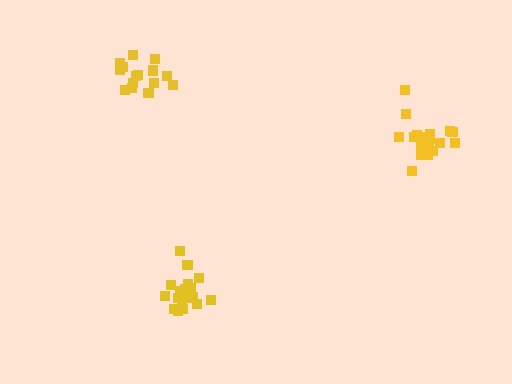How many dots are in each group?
Group 1: 19 dots, Group 2: 15 dots, Group 3: 21 dots (55 total).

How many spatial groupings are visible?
There are 3 spatial groupings.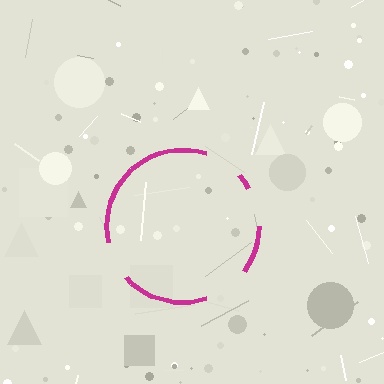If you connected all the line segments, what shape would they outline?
They would outline a circle.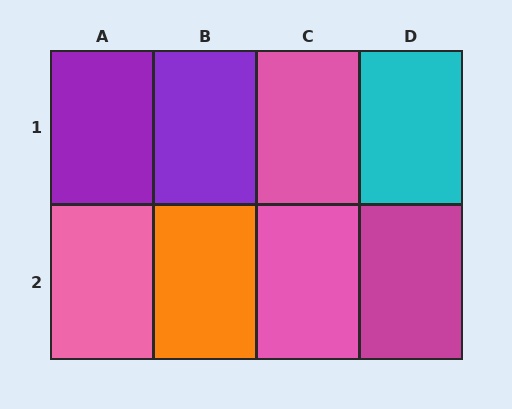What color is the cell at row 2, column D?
Magenta.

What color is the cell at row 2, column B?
Orange.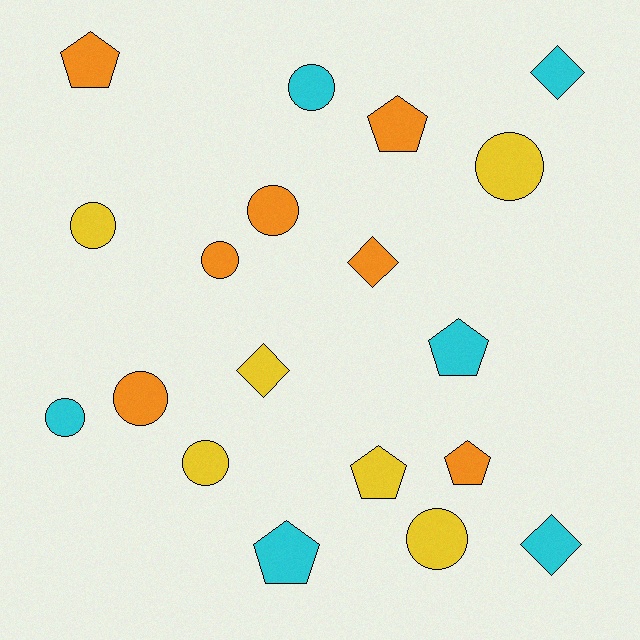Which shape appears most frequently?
Circle, with 9 objects.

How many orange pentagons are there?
There are 3 orange pentagons.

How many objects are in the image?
There are 19 objects.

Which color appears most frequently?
Orange, with 7 objects.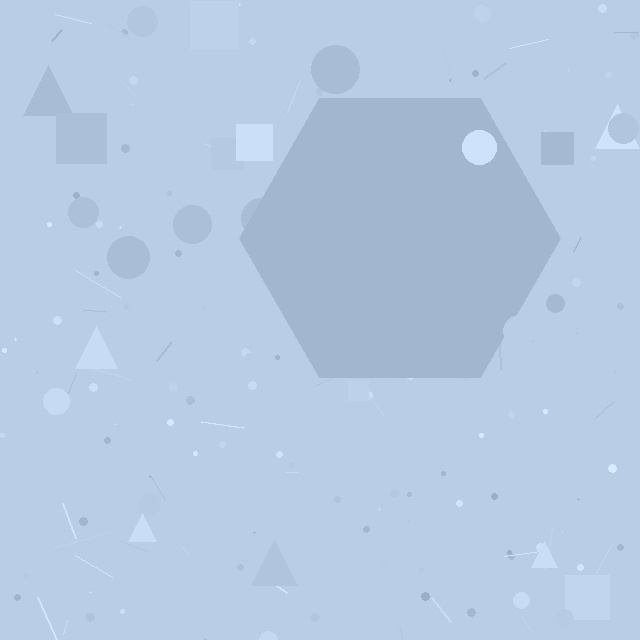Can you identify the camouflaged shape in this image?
The camouflaged shape is a hexagon.